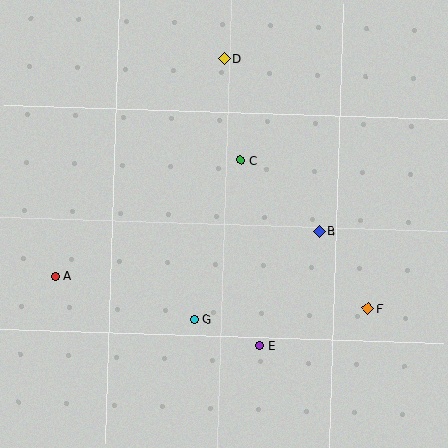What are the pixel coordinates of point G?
Point G is at (194, 319).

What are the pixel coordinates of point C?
Point C is at (241, 160).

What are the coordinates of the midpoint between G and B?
The midpoint between G and B is at (257, 275).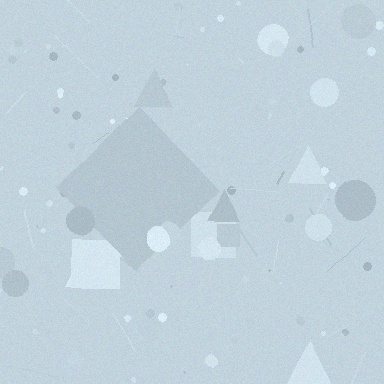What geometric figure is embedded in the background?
A diamond is embedded in the background.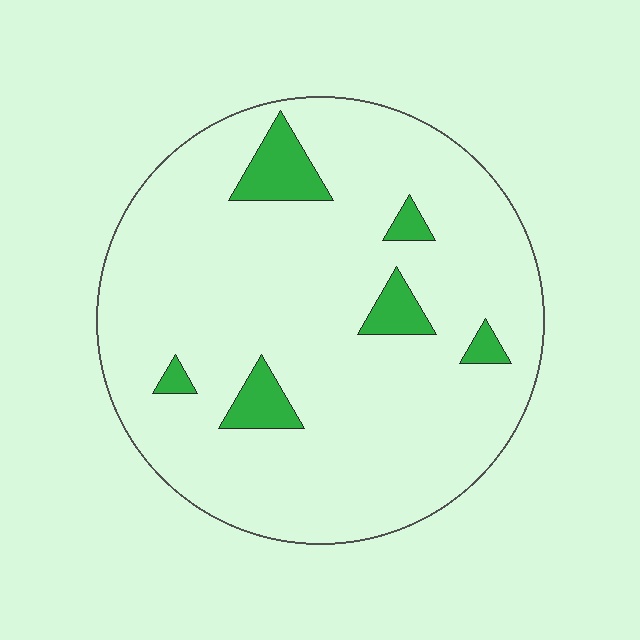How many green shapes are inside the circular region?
6.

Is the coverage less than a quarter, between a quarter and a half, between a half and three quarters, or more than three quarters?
Less than a quarter.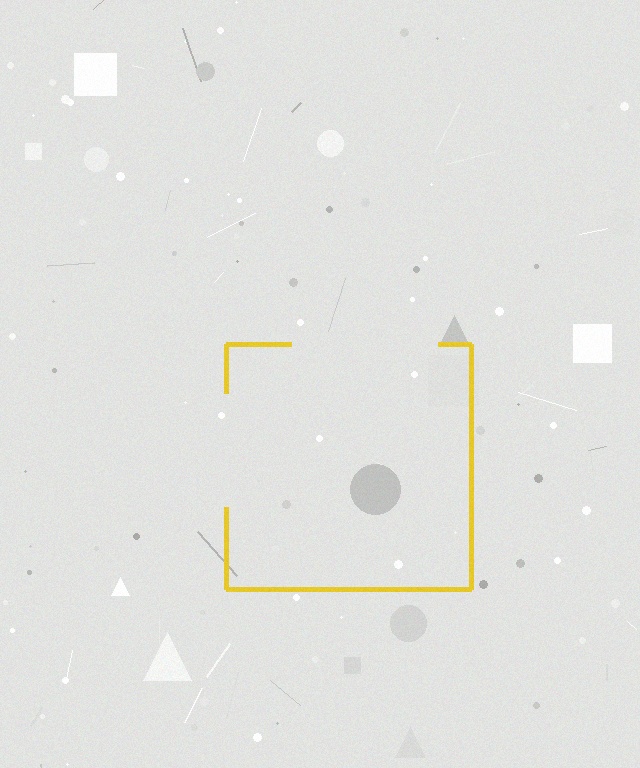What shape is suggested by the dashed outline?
The dashed outline suggests a square.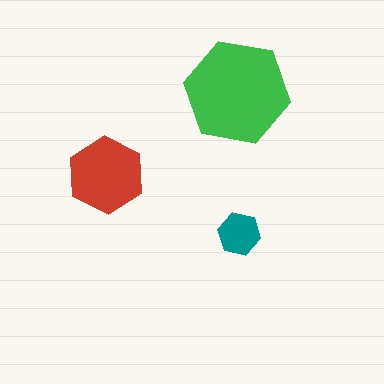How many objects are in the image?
There are 3 objects in the image.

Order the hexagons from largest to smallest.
the green one, the red one, the teal one.